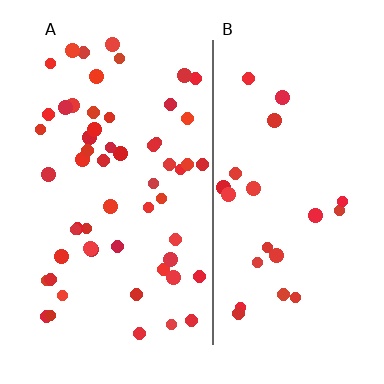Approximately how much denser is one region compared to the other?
Approximately 2.5× — region A over region B.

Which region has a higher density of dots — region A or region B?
A (the left).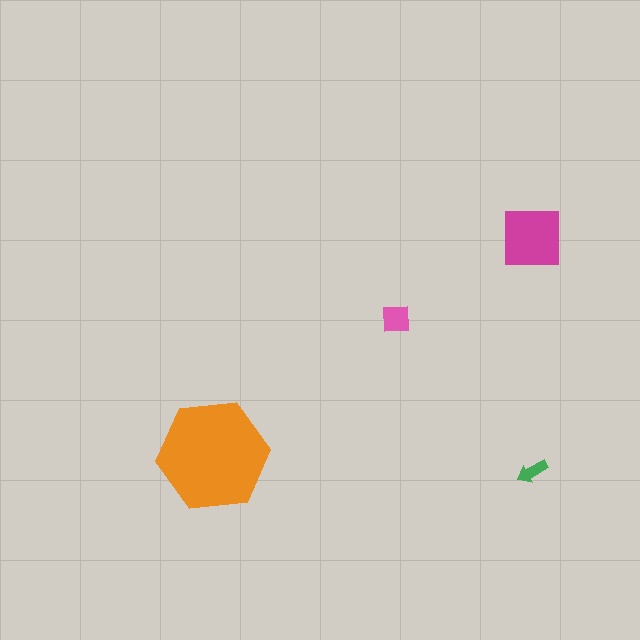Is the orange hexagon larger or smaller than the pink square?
Larger.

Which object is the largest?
The orange hexagon.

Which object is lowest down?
The green arrow is bottommost.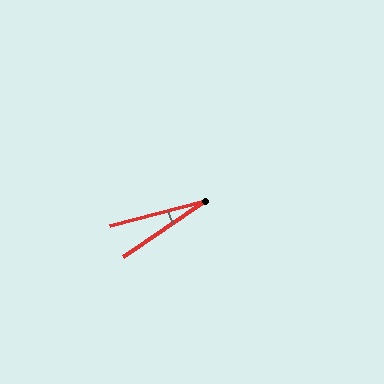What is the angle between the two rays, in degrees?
Approximately 20 degrees.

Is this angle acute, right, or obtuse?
It is acute.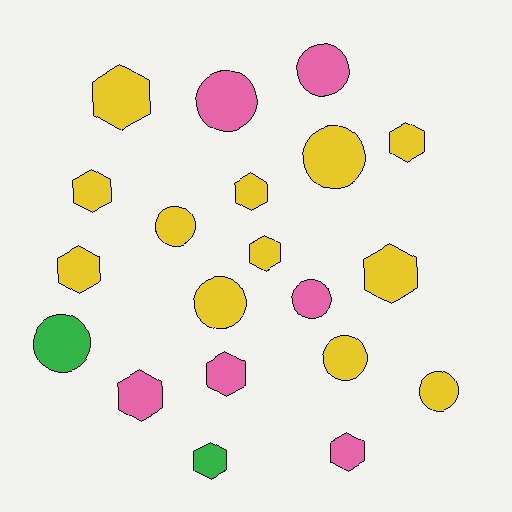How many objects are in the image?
There are 20 objects.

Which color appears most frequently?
Yellow, with 12 objects.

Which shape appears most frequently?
Hexagon, with 11 objects.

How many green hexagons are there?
There is 1 green hexagon.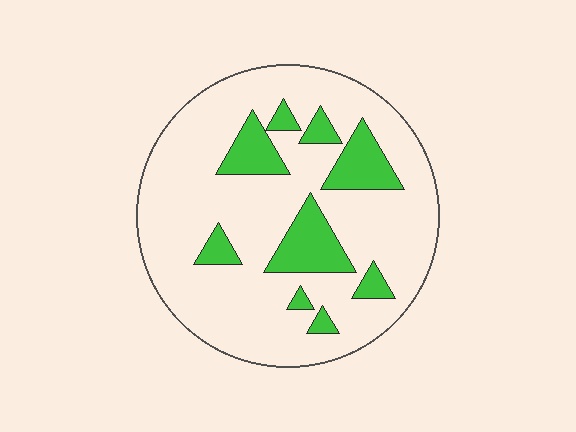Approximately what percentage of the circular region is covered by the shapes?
Approximately 20%.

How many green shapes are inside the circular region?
9.